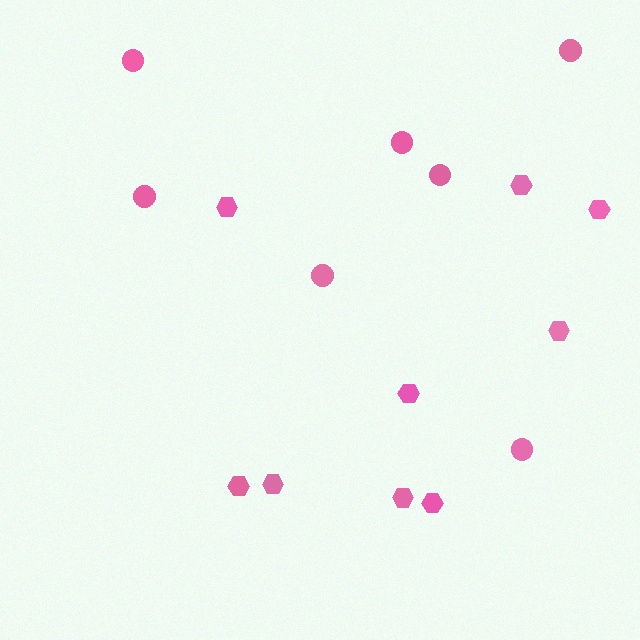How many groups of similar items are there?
There are 2 groups: one group of circles (7) and one group of hexagons (9).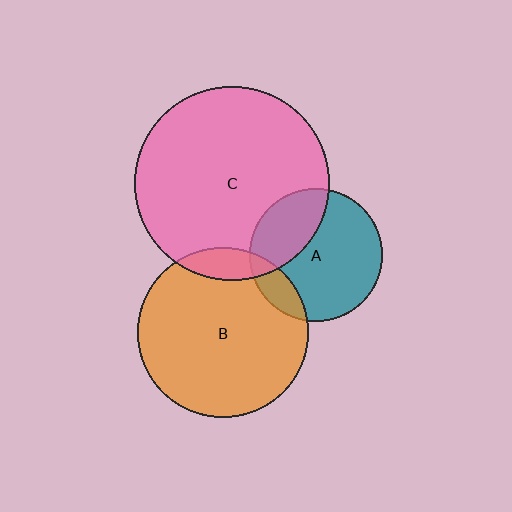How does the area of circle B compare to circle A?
Approximately 1.7 times.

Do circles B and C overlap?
Yes.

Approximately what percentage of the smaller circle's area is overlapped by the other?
Approximately 10%.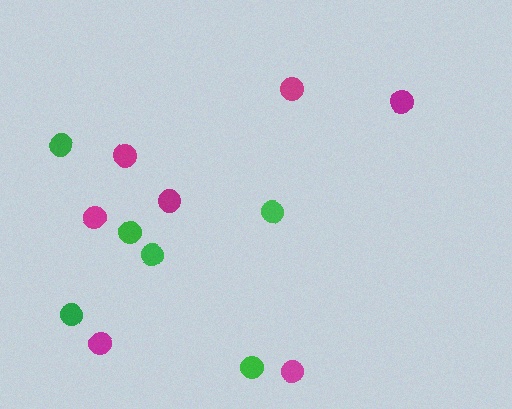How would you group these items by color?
There are 2 groups: one group of magenta circles (7) and one group of green circles (6).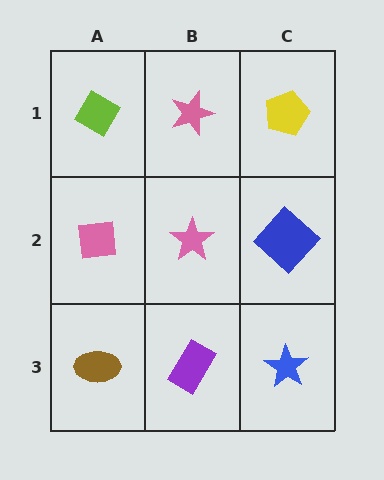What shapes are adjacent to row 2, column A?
A lime diamond (row 1, column A), a brown ellipse (row 3, column A), a pink star (row 2, column B).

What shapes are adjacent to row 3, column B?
A pink star (row 2, column B), a brown ellipse (row 3, column A), a blue star (row 3, column C).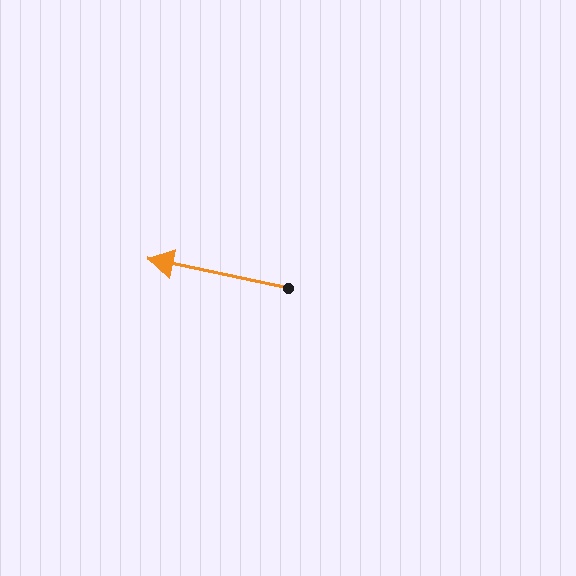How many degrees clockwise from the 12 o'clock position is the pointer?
Approximately 282 degrees.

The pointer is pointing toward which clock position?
Roughly 9 o'clock.